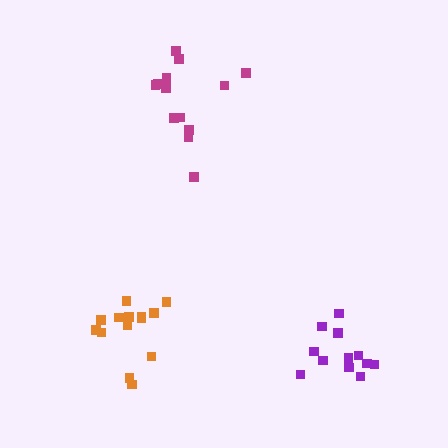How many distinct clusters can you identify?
There are 3 distinct clusters.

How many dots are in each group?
Group 1: 15 dots, Group 2: 13 dots, Group 3: 12 dots (40 total).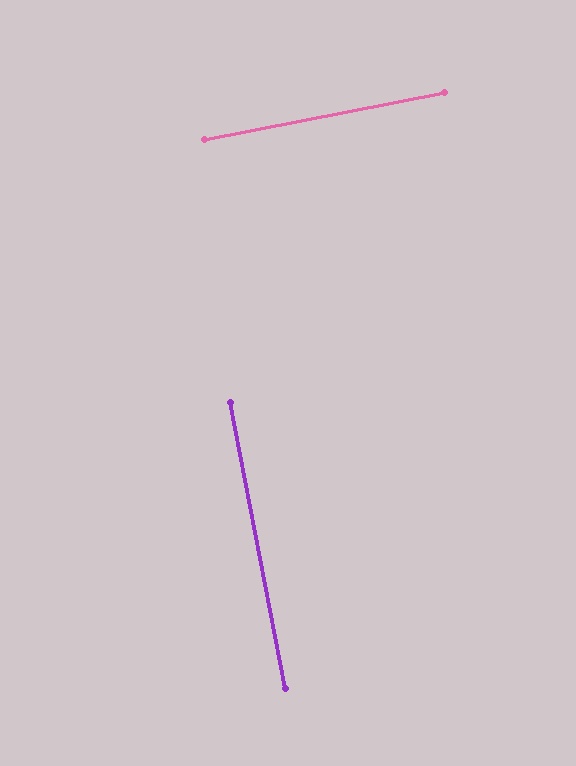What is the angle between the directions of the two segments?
Approximately 90 degrees.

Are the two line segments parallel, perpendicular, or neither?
Perpendicular — they meet at approximately 90°.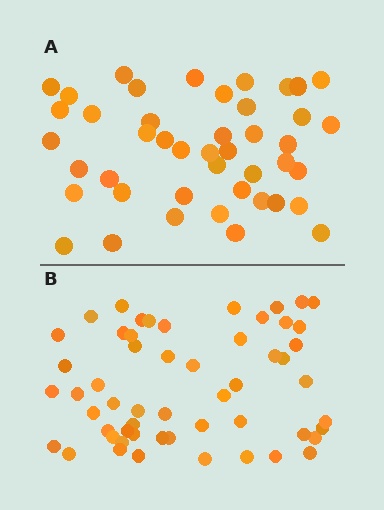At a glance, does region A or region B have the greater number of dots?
Region B (the bottom region) has more dots.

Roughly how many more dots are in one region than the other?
Region B has roughly 12 or so more dots than region A.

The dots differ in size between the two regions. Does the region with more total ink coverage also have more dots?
No. Region A has more total ink coverage because its dots are larger, but region B actually contains more individual dots. Total area can be misleading — the number of items is what matters here.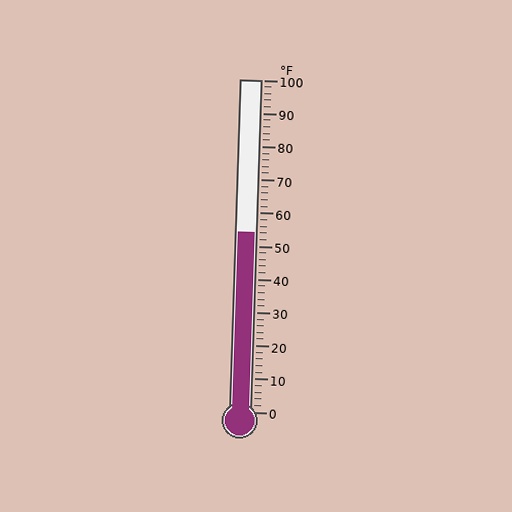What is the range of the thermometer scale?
The thermometer scale ranges from 0°F to 100°F.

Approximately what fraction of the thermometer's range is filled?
The thermometer is filled to approximately 55% of its range.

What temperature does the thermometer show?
The thermometer shows approximately 54°F.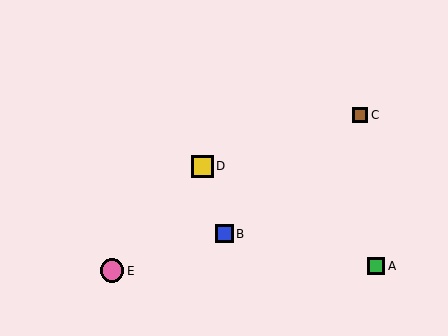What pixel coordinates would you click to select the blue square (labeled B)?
Click at (224, 234) to select the blue square B.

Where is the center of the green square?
The center of the green square is at (376, 266).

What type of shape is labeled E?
Shape E is a pink circle.